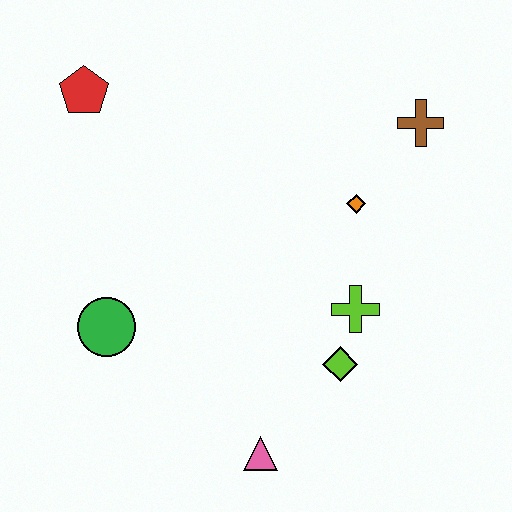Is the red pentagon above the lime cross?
Yes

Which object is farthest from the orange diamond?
The red pentagon is farthest from the orange diamond.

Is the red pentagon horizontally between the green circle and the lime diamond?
No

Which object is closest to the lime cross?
The lime diamond is closest to the lime cross.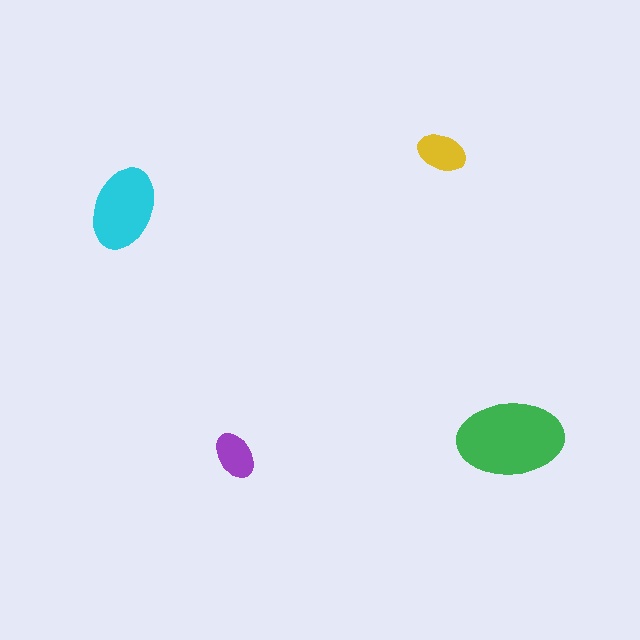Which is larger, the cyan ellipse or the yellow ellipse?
The cyan one.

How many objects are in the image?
There are 4 objects in the image.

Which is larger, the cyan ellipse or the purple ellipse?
The cyan one.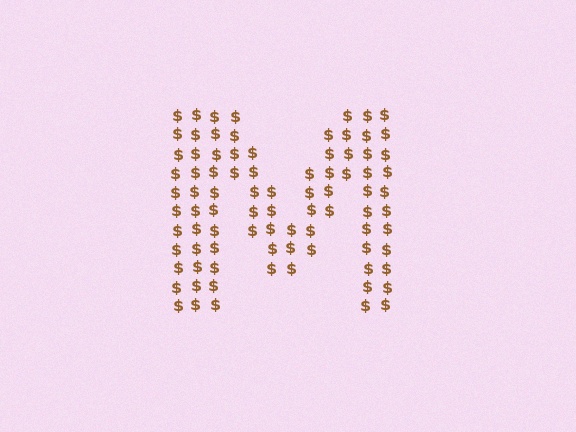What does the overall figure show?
The overall figure shows the letter M.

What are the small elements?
The small elements are dollar signs.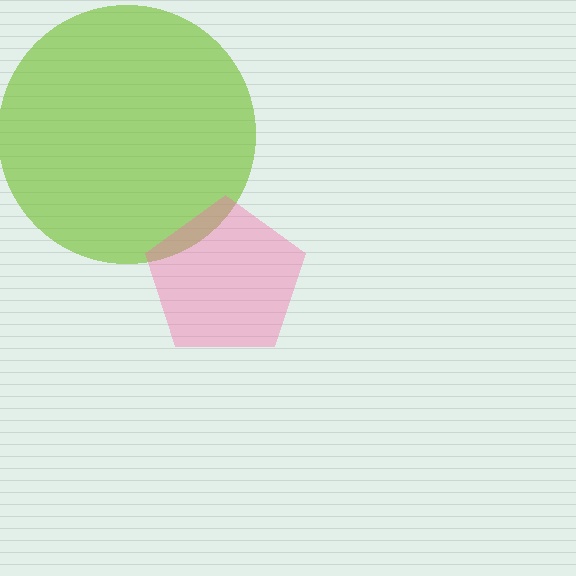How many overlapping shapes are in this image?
There are 2 overlapping shapes in the image.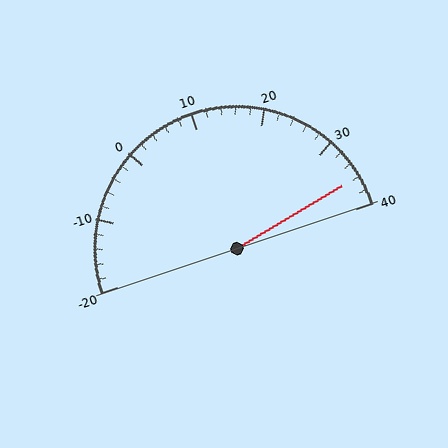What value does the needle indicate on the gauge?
The needle indicates approximately 36.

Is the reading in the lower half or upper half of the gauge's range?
The reading is in the upper half of the range (-20 to 40).